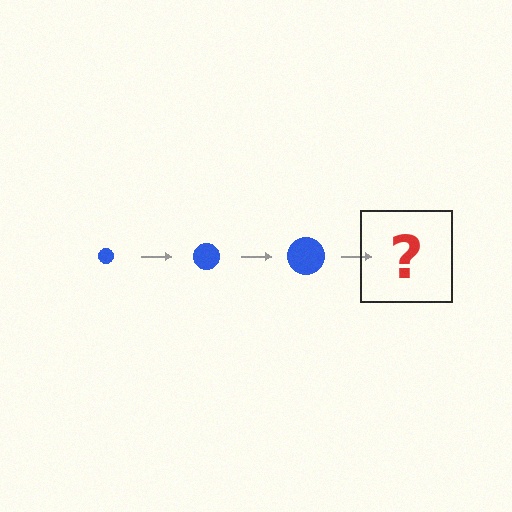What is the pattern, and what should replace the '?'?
The pattern is that the circle gets progressively larger each step. The '?' should be a blue circle, larger than the previous one.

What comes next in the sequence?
The next element should be a blue circle, larger than the previous one.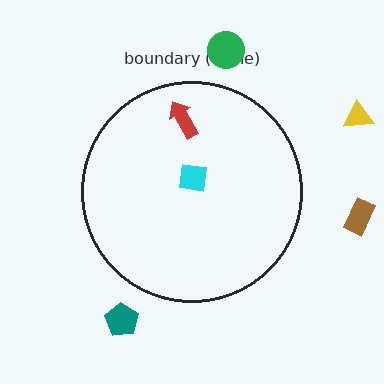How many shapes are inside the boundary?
2 inside, 4 outside.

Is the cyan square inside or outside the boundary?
Inside.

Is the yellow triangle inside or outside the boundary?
Outside.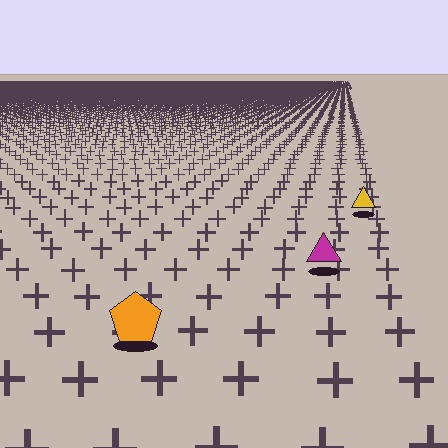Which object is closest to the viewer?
The orange pentagon is closest. The texture marks near it are larger and more spread out.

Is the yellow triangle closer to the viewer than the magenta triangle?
No. The magenta triangle is closer — you can tell from the texture gradient: the ground texture is coarser near it.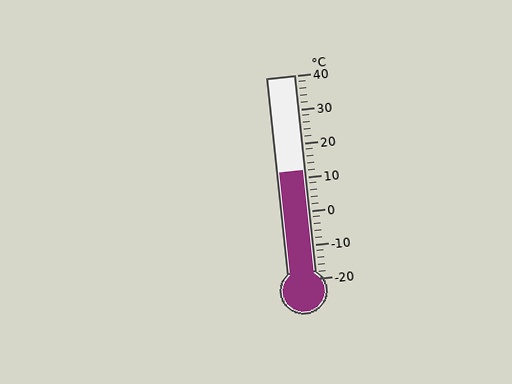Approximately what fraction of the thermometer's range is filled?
The thermometer is filled to approximately 55% of its range.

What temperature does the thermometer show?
The thermometer shows approximately 12°C.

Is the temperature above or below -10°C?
The temperature is above -10°C.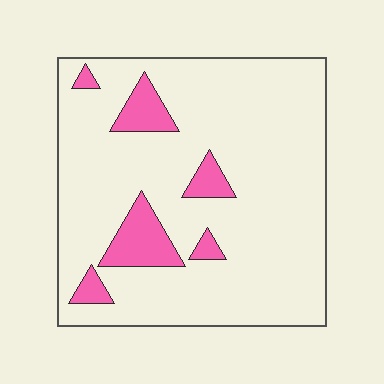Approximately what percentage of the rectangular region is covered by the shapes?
Approximately 10%.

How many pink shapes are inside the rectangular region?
6.